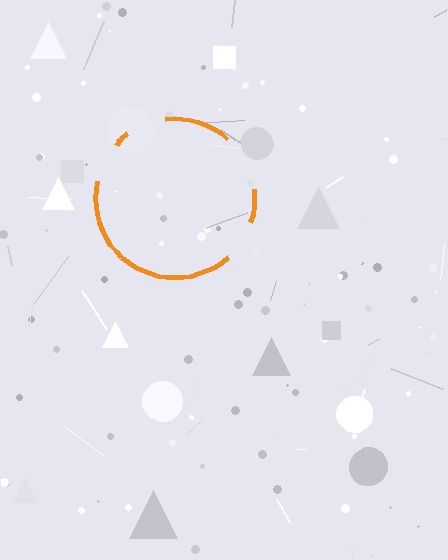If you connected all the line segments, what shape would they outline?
They would outline a circle.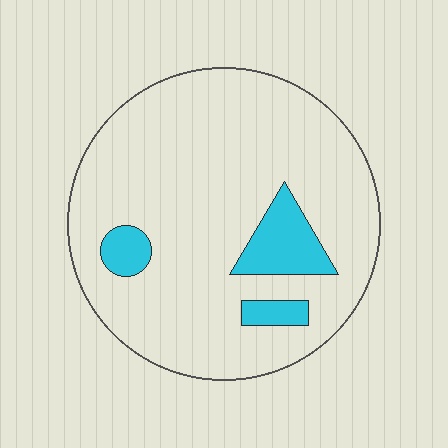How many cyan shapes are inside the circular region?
3.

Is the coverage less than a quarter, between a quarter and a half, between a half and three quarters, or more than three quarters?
Less than a quarter.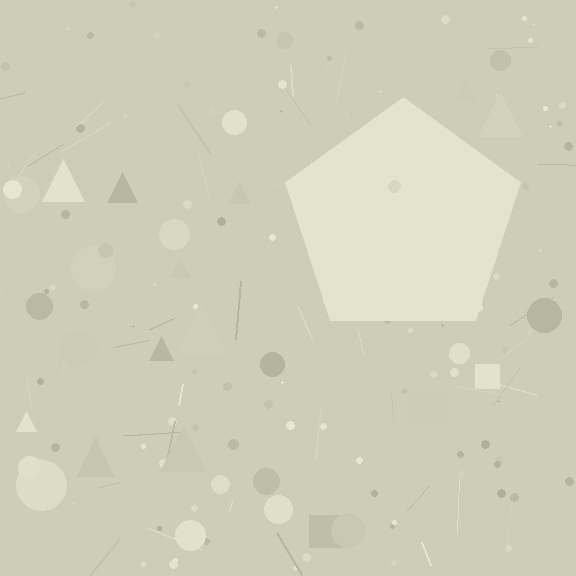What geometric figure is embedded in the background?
A pentagon is embedded in the background.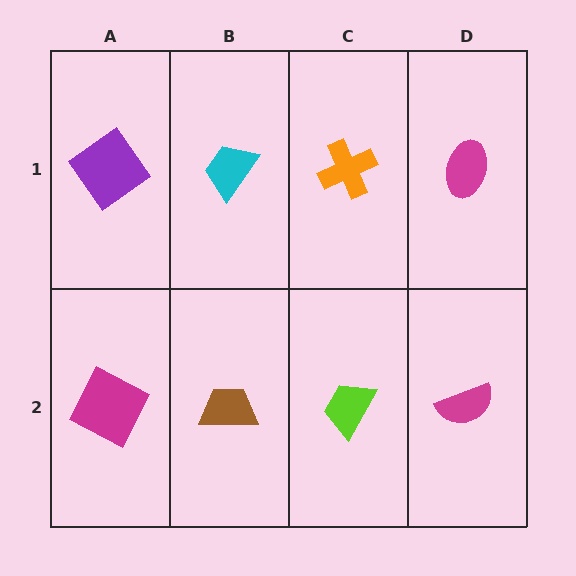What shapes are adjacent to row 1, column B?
A brown trapezoid (row 2, column B), a purple diamond (row 1, column A), an orange cross (row 1, column C).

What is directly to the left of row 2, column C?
A brown trapezoid.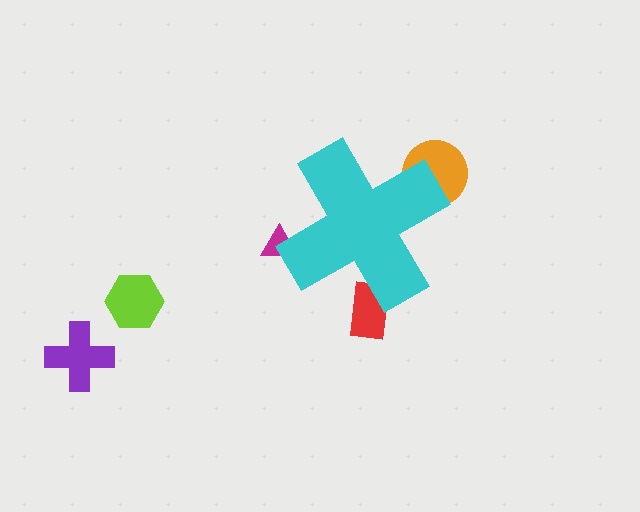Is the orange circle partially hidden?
Yes, the orange circle is partially hidden behind the cyan cross.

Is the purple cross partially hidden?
No, the purple cross is fully visible.